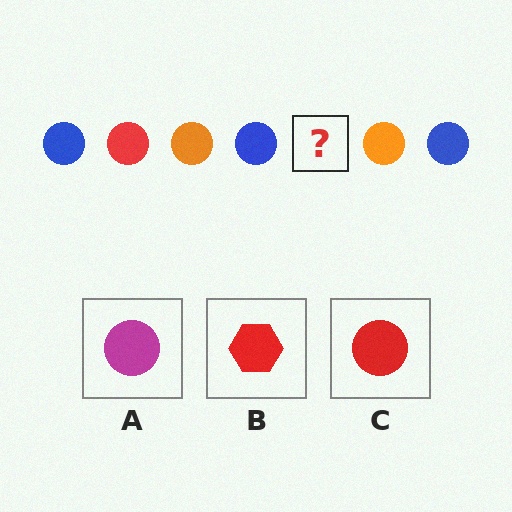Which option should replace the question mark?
Option C.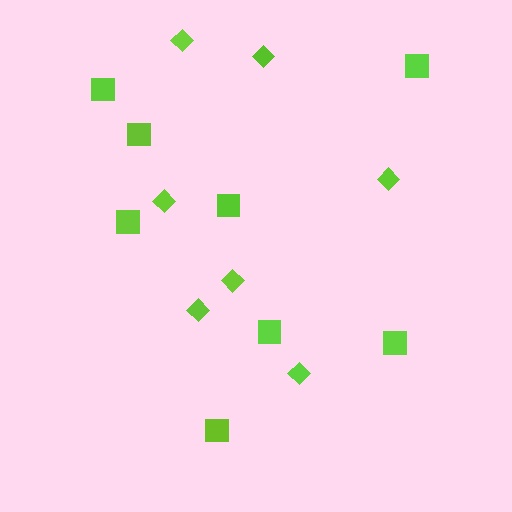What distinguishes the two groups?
There are 2 groups: one group of squares (8) and one group of diamonds (7).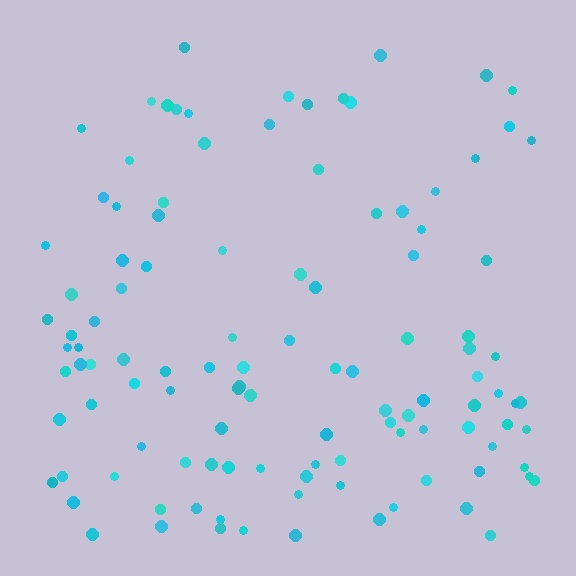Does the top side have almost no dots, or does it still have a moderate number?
Still a moderate number, just noticeably fewer than the bottom.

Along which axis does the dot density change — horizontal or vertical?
Vertical.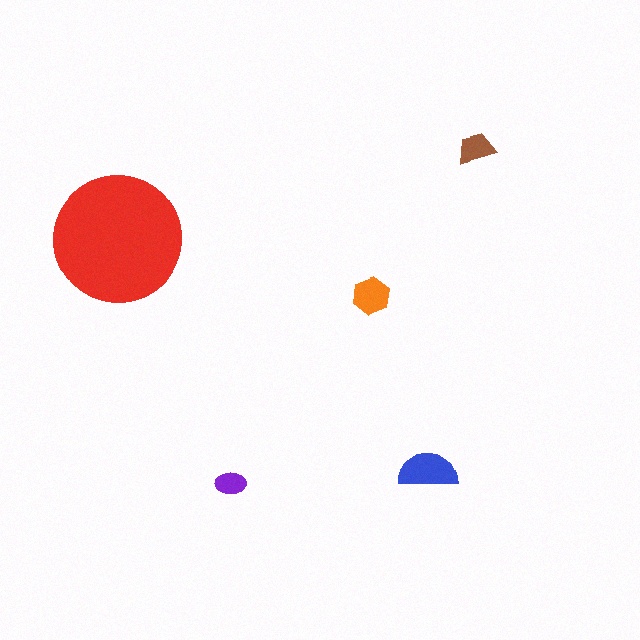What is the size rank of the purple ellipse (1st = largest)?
5th.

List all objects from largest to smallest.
The red circle, the blue semicircle, the orange hexagon, the brown trapezoid, the purple ellipse.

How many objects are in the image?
There are 5 objects in the image.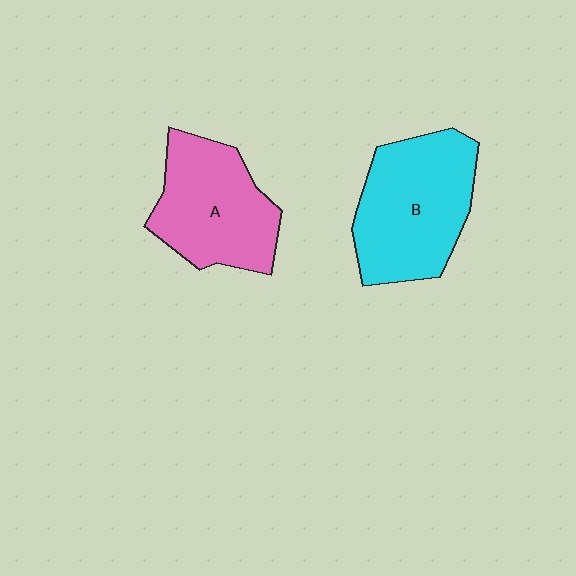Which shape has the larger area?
Shape B (cyan).